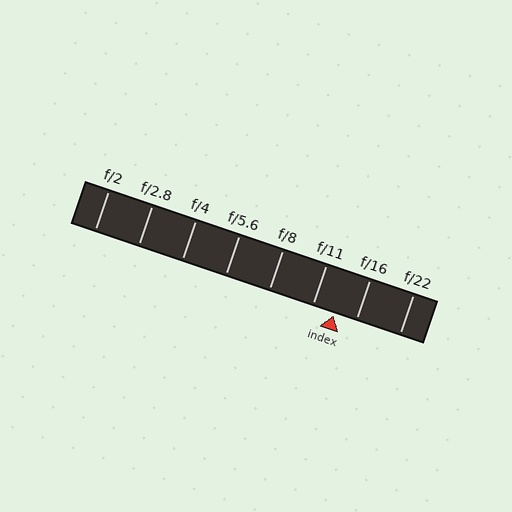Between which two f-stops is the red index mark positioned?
The index mark is between f/11 and f/16.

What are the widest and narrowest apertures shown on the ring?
The widest aperture shown is f/2 and the narrowest is f/22.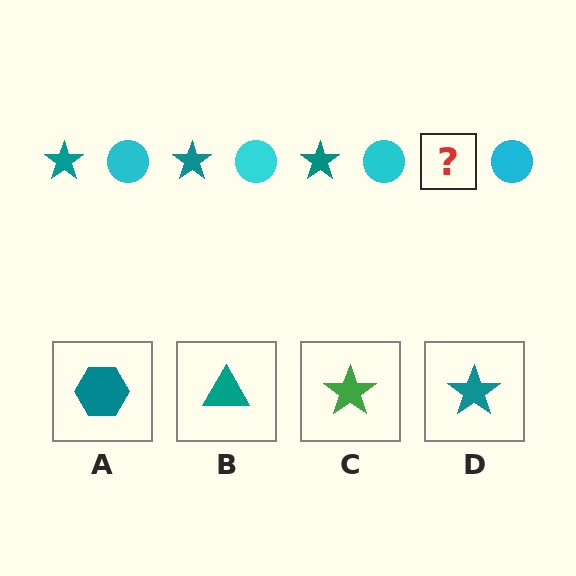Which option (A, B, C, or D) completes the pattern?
D.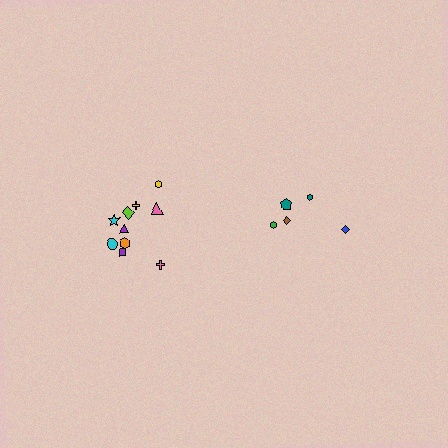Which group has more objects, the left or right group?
The left group.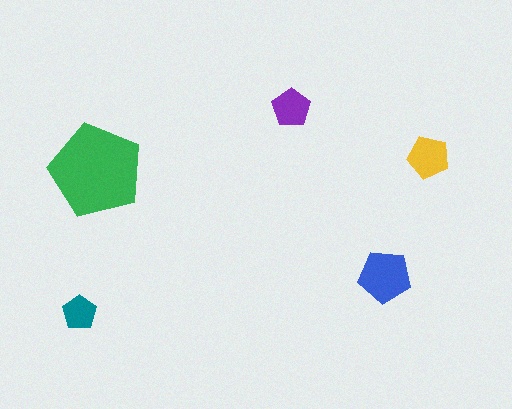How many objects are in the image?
There are 5 objects in the image.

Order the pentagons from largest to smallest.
the green one, the blue one, the yellow one, the purple one, the teal one.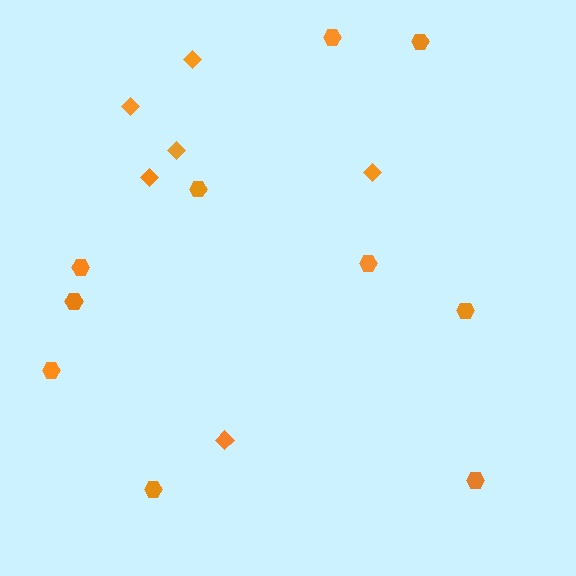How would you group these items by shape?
There are 2 groups: one group of hexagons (10) and one group of diamonds (6).